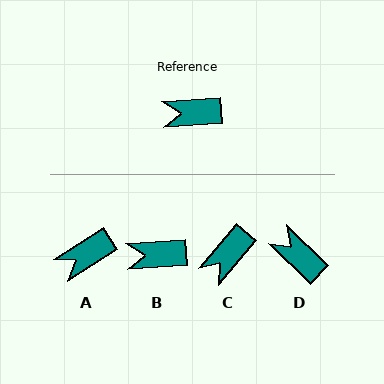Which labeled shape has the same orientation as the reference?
B.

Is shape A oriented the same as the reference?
No, it is off by about 28 degrees.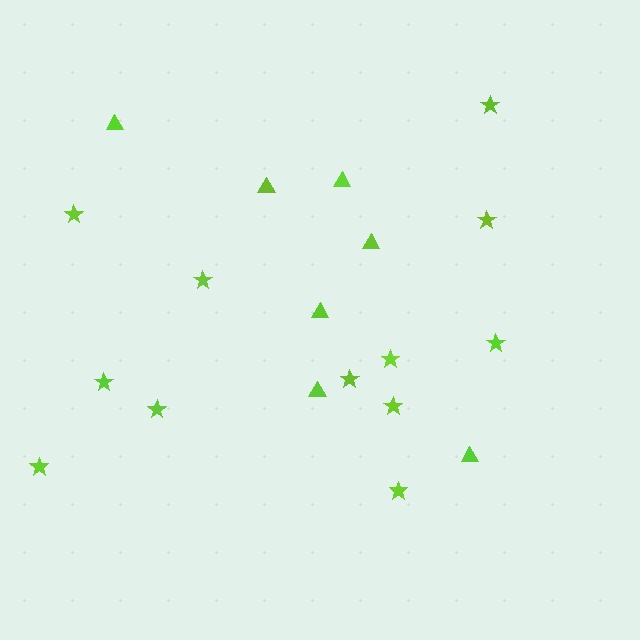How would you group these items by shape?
There are 2 groups: one group of triangles (7) and one group of stars (12).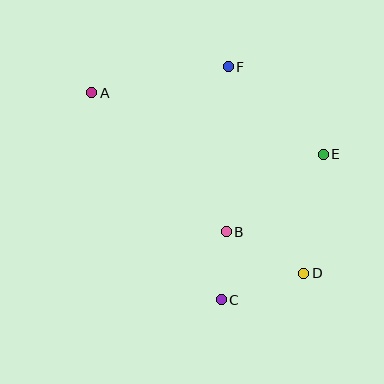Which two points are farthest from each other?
Points A and D are farthest from each other.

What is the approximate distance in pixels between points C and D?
The distance between C and D is approximately 87 pixels.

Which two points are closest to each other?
Points B and C are closest to each other.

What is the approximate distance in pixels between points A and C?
The distance between A and C is approximately 244 pixels.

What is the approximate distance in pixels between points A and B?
The distance between A and B is approximately 194 pixels.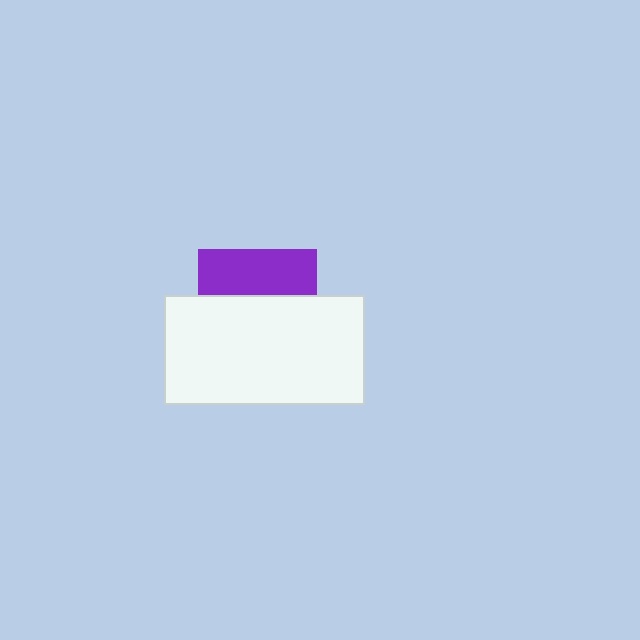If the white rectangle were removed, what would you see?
You would see the complete purple square.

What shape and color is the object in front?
The object in front is a white rectangle.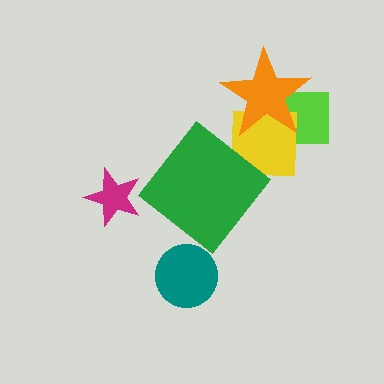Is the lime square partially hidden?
Yes, it is partially covered by another shape.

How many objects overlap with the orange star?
2 objects overlap with the orange star.